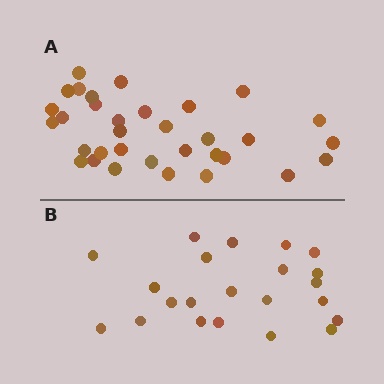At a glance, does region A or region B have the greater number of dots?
Region A (the top region) has more dots.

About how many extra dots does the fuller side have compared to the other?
Region A has roughly 12 or so more dots than region B.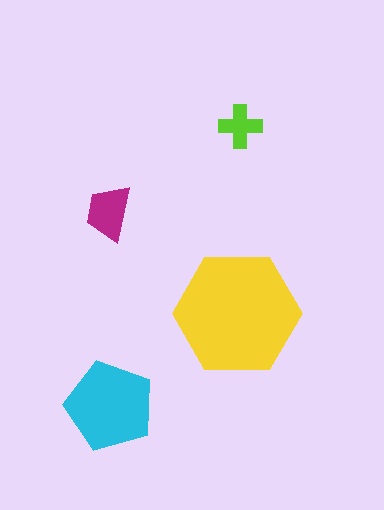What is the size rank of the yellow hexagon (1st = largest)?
1st.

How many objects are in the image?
There are 4 objects in the image.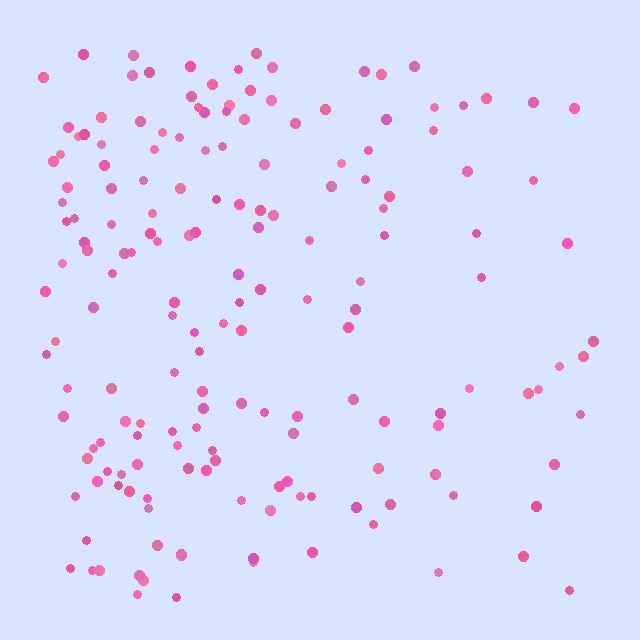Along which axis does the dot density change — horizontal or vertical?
Horizontal.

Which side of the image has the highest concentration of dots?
The left.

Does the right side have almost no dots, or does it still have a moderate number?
Still a moderate number, just noticeably fewer than the left.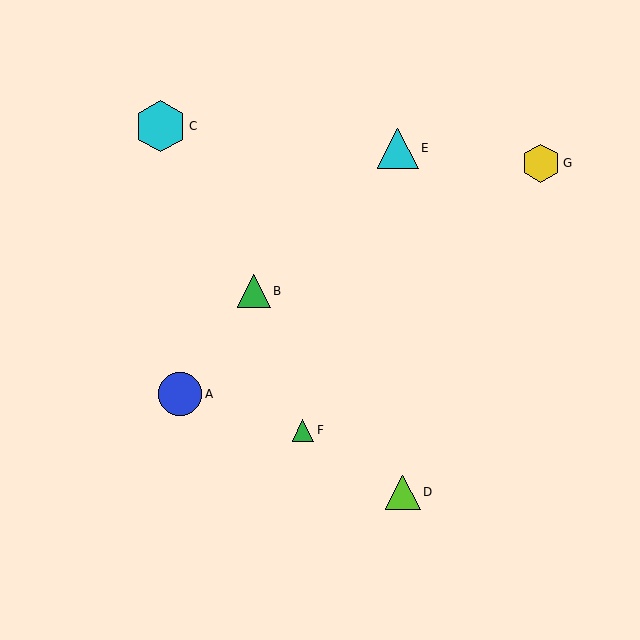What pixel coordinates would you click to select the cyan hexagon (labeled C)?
Click at (161, 126) to select the cyan hexagon C.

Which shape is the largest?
The cyan hexagon (labeled C) is the largest.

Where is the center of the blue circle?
The center of the blue circle is at (180, 394).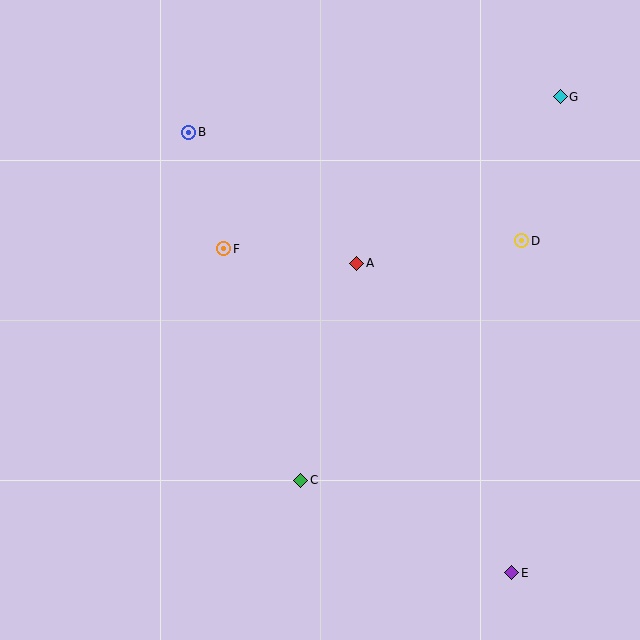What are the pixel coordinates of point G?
Point G is at (560, 97).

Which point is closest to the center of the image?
Point A at (357, 263) is closest to the center.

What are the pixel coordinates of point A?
Point A is at (357, 263).